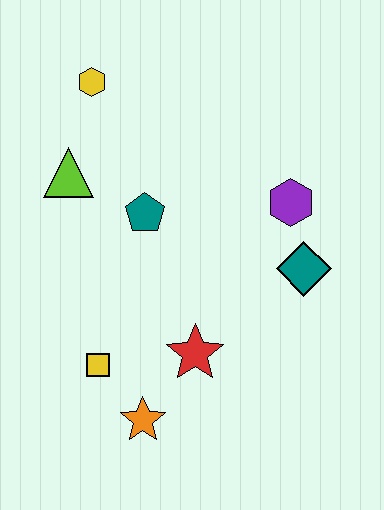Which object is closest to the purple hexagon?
The teal diamond is closest to the purple hexagon.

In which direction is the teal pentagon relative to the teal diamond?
The teal pentagon is to the left of the teal diamond.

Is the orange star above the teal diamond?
No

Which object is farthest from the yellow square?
The yellow hexagon is farthest from the yellow square.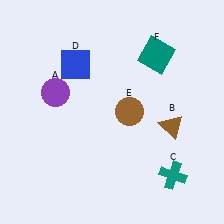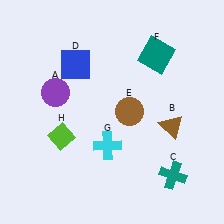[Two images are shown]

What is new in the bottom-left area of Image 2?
A cyan cross (G) was added in the bottom-left area of Image 2.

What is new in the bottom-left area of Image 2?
A lime diamond (H) was added in the bottom-left area of Image 2.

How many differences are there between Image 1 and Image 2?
There are 2 differences between the two images.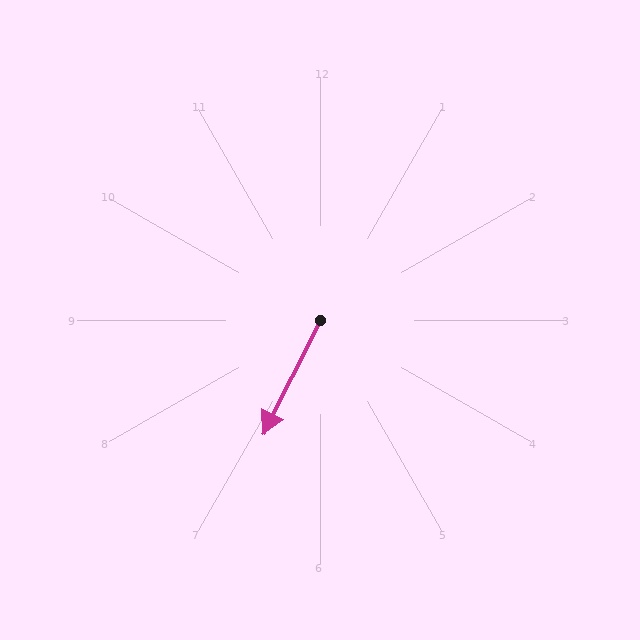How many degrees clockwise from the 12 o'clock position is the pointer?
Approximately 207 degrees.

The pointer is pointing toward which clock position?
Roughly 7 o'clock.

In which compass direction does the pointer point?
Southwest.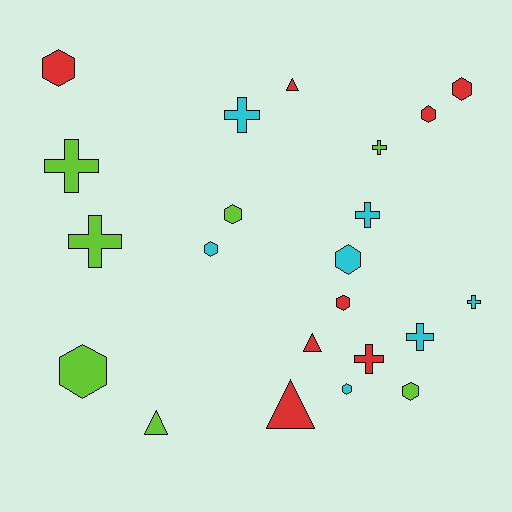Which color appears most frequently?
Red, with 8 objects.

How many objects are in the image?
There are 22 objects.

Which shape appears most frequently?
Hexagon, with 10 objects.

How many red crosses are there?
There is 1 red cross.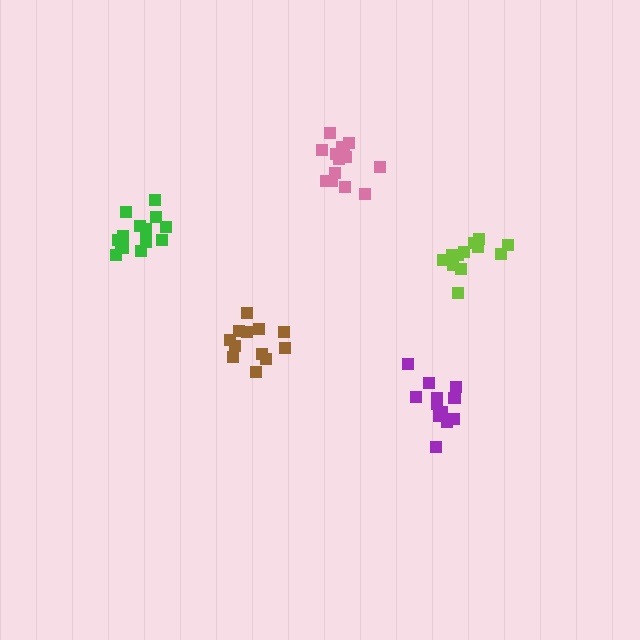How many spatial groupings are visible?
There are 5 spatial groupings.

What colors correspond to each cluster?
The clusters are colored: purple, brown, lime, green, pink.